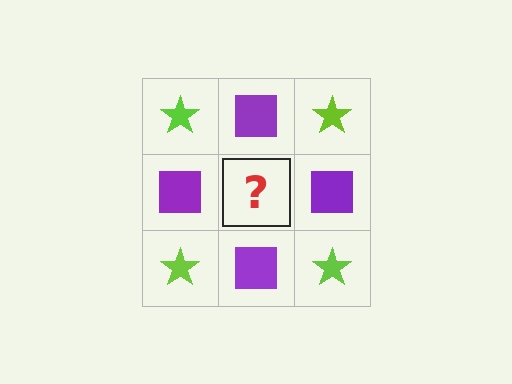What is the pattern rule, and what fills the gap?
The rule is that it alternates lime star and purple square in a checkerboard pattern. The gap should be filled with a lime star.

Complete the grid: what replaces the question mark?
The question mark should be replaced with a lime star.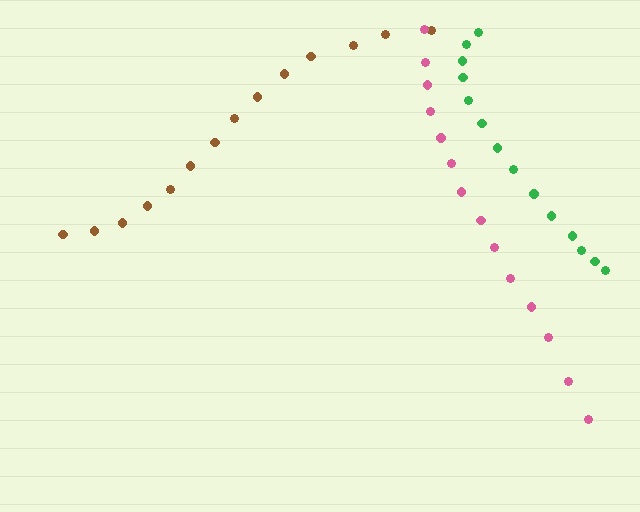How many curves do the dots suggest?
There are 3 distinct paths.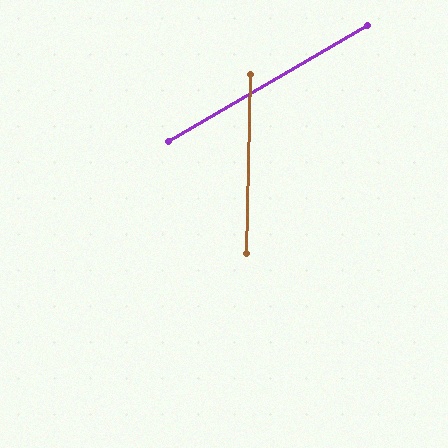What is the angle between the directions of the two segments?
Approximately 58 degrees.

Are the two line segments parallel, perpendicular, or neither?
Neither parallel nor perpendicular — they differ by about 58°.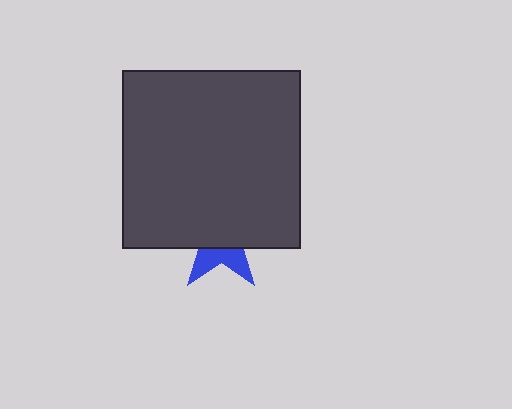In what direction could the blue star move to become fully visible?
The blue star could move down. That would shift it out from behind the dark gray square entirely.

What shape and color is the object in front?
The object in front is a dark gray square.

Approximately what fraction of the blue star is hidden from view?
Roughly 67% of the blue star is hidden behind the dark gray square.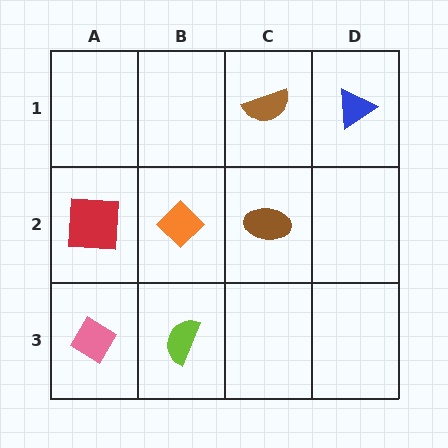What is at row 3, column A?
A pink diamond.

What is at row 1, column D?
A blue triangle.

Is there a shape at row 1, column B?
No, that cell is empty.